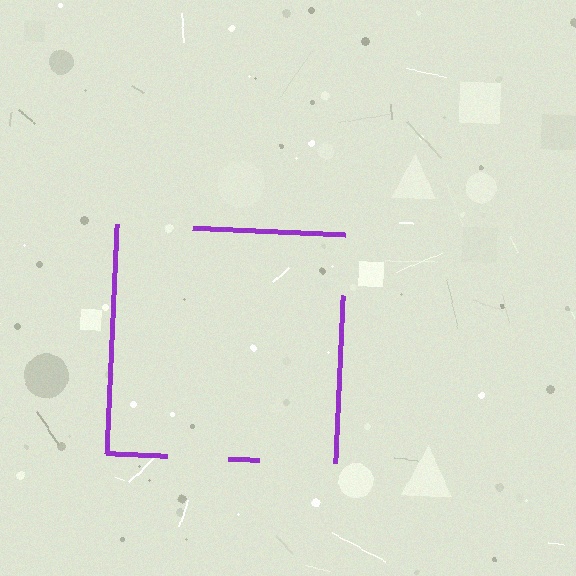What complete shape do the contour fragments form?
The contour fragments form a square.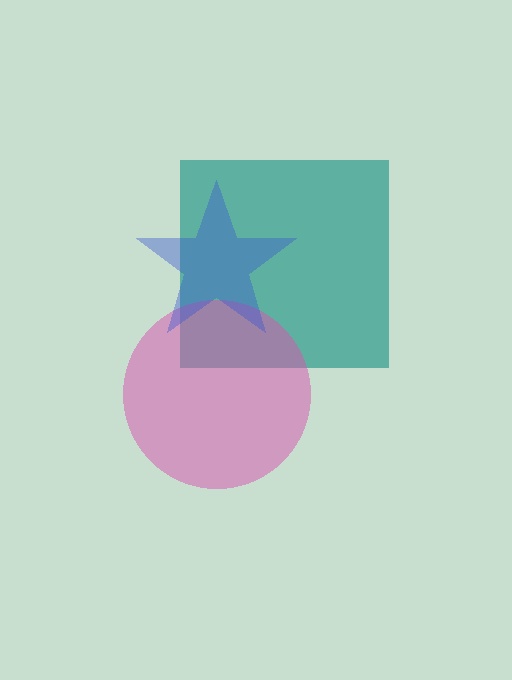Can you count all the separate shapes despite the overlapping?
Yes, there are 3 separate shapes.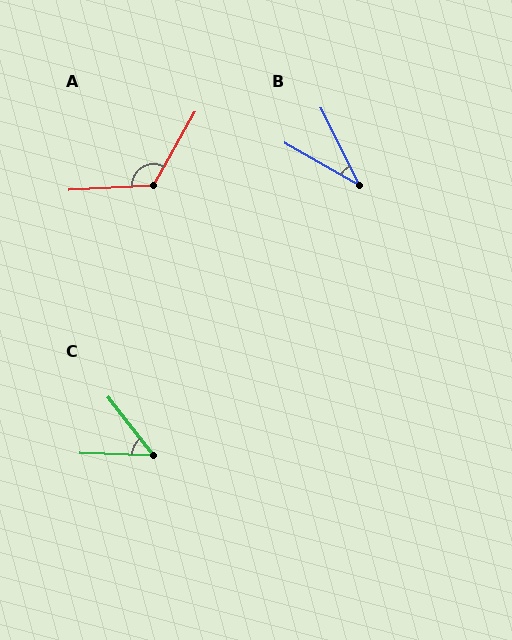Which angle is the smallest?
B, at approximately 34 degrees.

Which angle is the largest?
A, at approximately 122 degrees.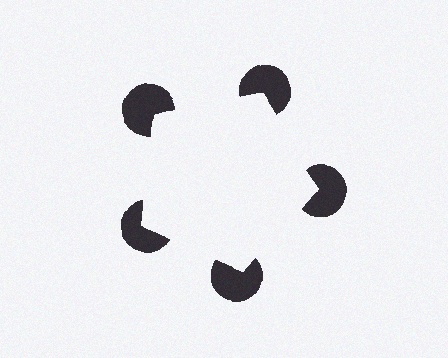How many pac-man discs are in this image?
There are 5 — one at each vertex of the illusory pentagon.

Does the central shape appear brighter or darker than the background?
It typically appears slightly brighter than the background, even though no actual brightness change is drawn.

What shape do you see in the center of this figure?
An illusory pentagon — its edges are inferred from the aligned wedge cuts in the pac-man discs, not physically drawn.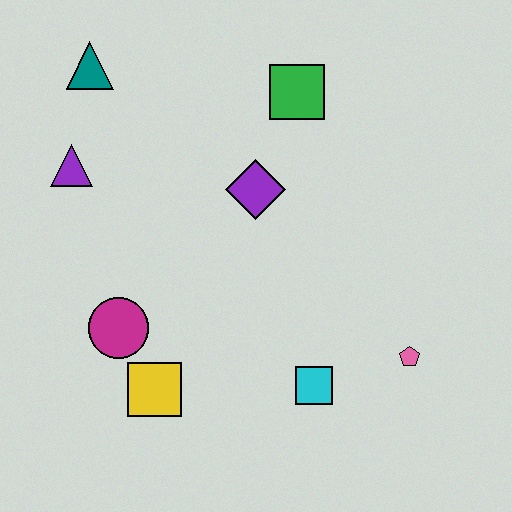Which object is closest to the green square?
The purple diamond is closest to the green square.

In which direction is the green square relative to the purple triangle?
The green square is to the right of the purple triangle.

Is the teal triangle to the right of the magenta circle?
No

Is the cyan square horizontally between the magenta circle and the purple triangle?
No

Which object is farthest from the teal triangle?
The pink pentagon is farthest from the teal triangle.